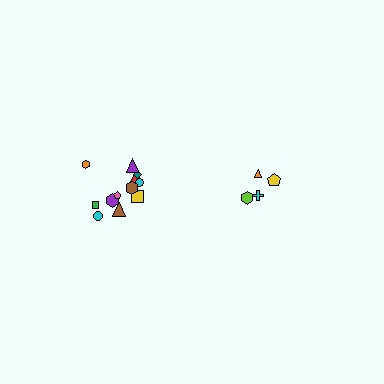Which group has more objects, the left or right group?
The left group.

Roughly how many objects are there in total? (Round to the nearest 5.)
Roughly 15 objects in total.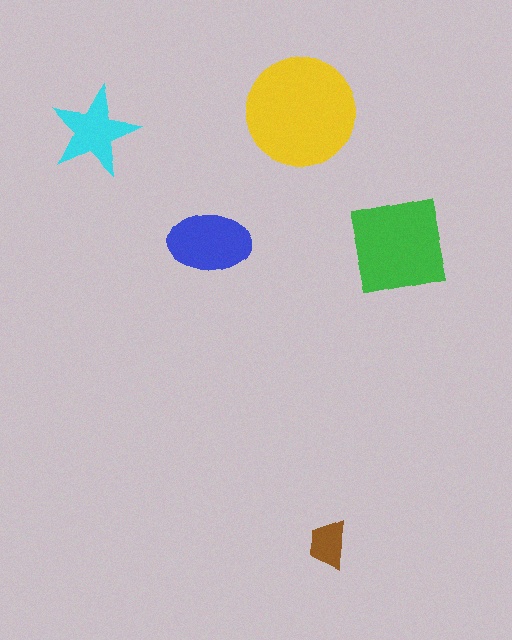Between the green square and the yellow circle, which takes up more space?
The yellow circle.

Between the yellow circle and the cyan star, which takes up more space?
The yellow circle.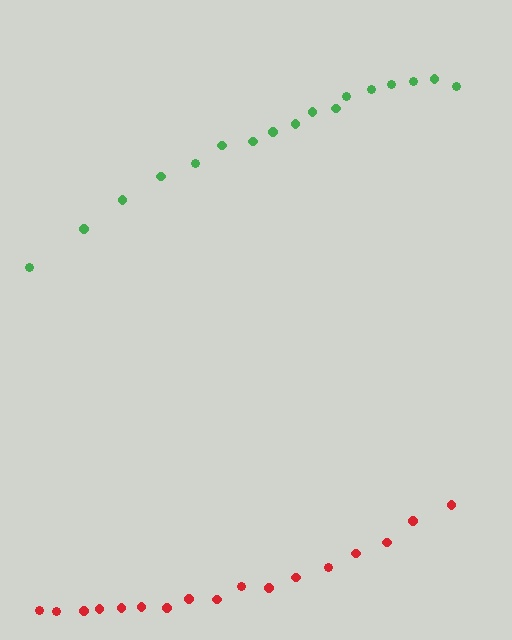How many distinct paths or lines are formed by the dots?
There are 2 distinct paths.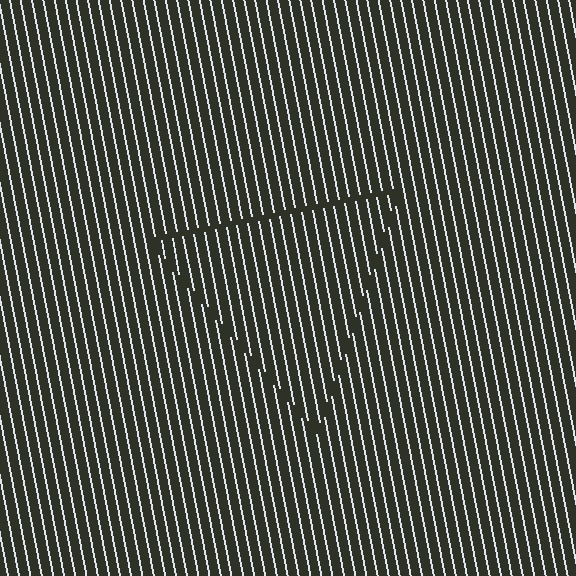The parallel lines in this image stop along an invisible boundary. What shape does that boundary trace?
An illusory triangle. The interior of the shape contains the same grating, shifted by half a period — the contour is defined by the phase discontinuity where line-ends from the inner and outer gratings abut.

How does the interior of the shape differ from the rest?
The interior of the shape contains the same grating, shifted by half a period — the contour is defined by the phase discontinuity where line-ends from the inner and outer gratings abut.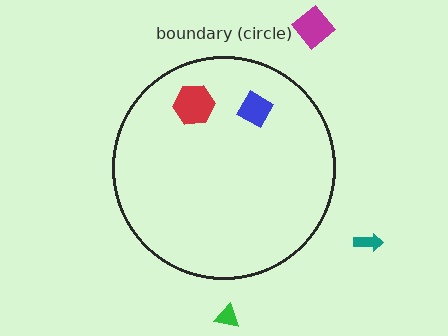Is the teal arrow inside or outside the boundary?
Outside.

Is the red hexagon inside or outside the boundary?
Inside.